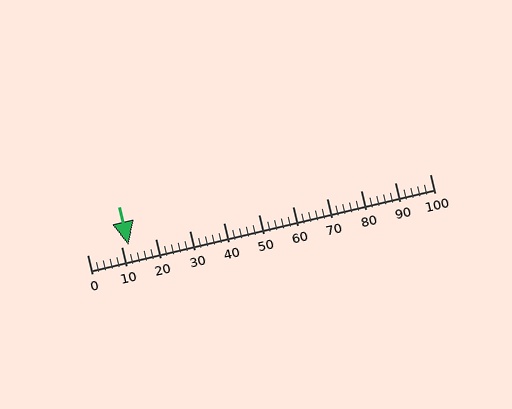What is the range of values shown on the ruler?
The ruler shows values from 0 to 100.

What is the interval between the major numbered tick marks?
The major tick marks are spaced 10 units apart.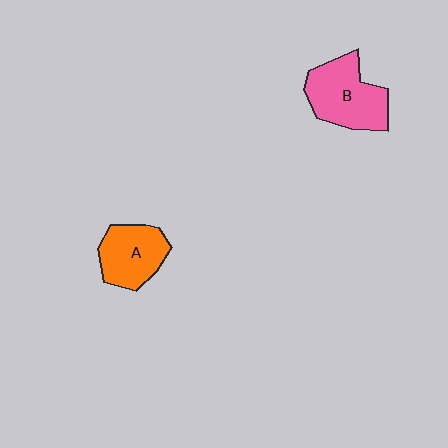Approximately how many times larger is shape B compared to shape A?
Approximately 1.3 times.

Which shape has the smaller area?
Shape A (orange).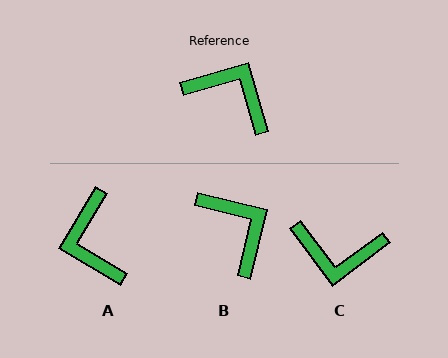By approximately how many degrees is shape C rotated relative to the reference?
Approximately 159 degrees clockwise.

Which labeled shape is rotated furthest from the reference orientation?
C, about 159 degrees away.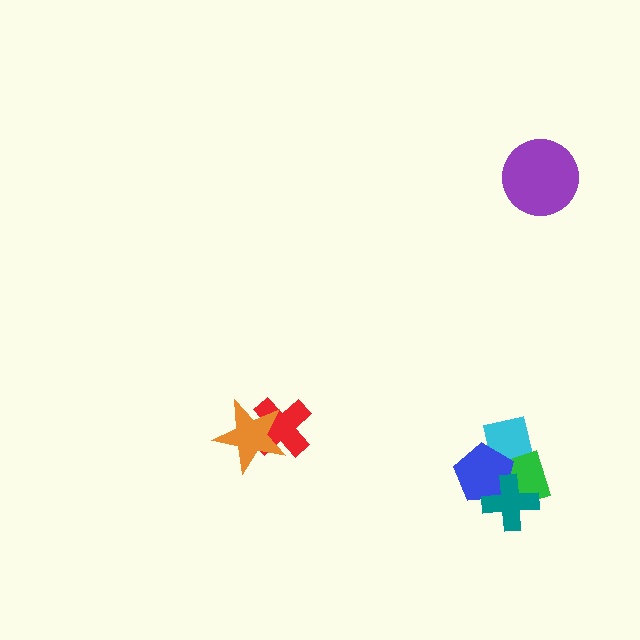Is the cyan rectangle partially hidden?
Yes, it is partially covered by another shape.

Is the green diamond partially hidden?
Yes, it is partially covered by another shape.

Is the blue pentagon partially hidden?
Yes, it is partially covered by another shape.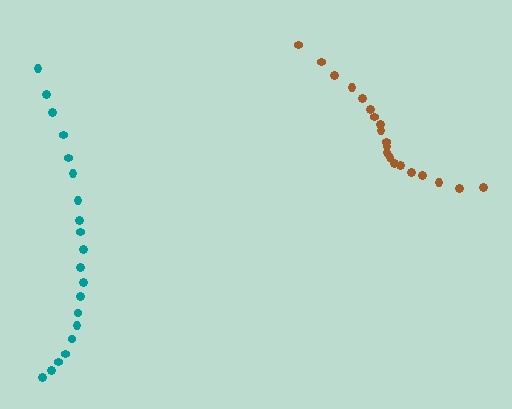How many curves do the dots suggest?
There are 2 distinct paths.